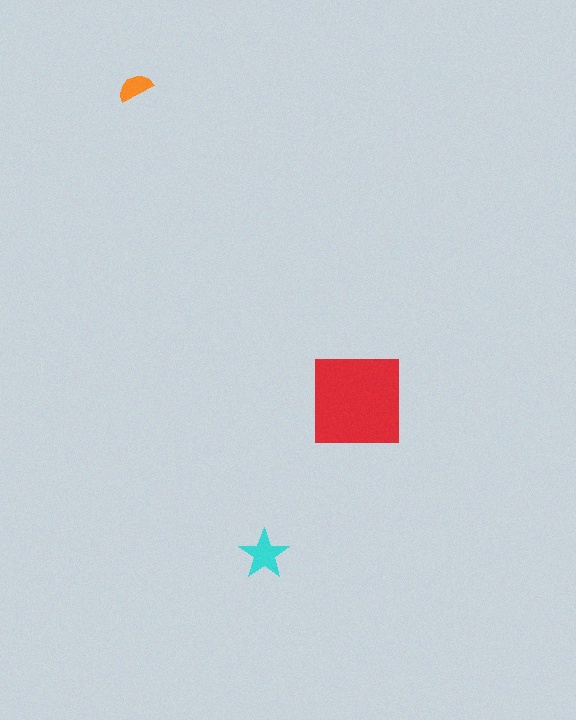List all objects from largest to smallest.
The red square, the cyan star, the orange semicircle.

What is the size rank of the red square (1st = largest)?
1st.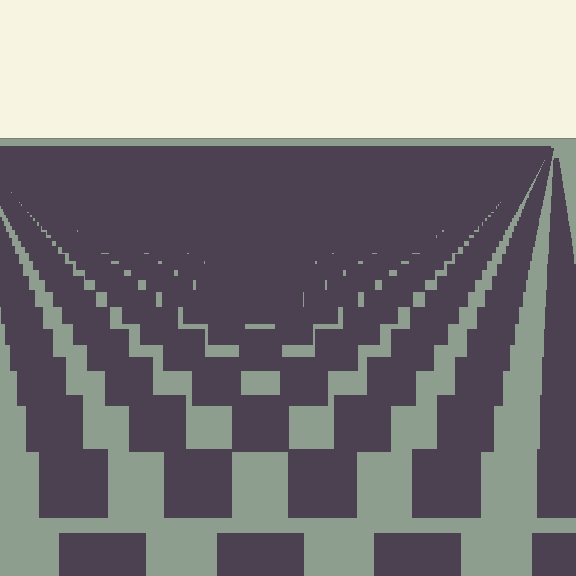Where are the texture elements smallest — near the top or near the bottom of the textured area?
Near the top.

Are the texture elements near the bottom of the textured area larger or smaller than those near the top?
Larger. Near the bottom, elements are closer to the viewer and appear at a bigger on-screen size.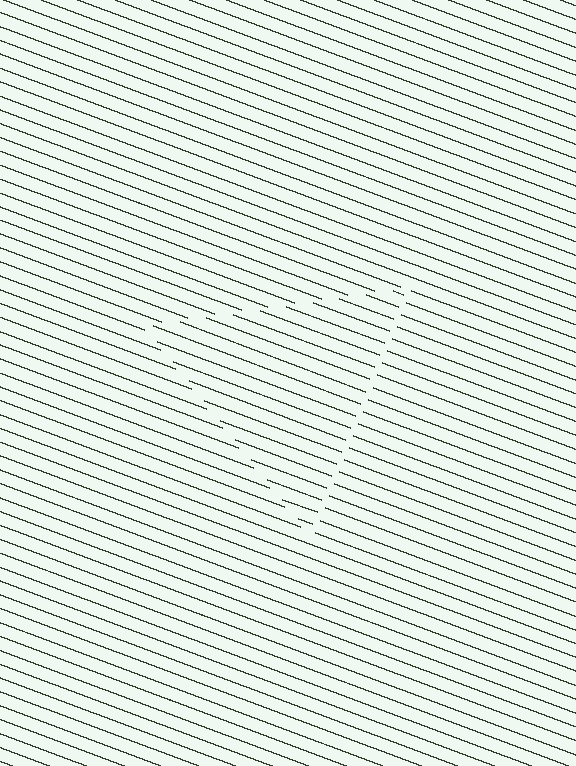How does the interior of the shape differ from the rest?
The interior of the shape contains the same grating, shifted by half a period — the contour is defined by the phase discontinuity where line-ends from the inner and outer gratings abut.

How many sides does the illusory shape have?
3 sides — the line-ends trace a triangle.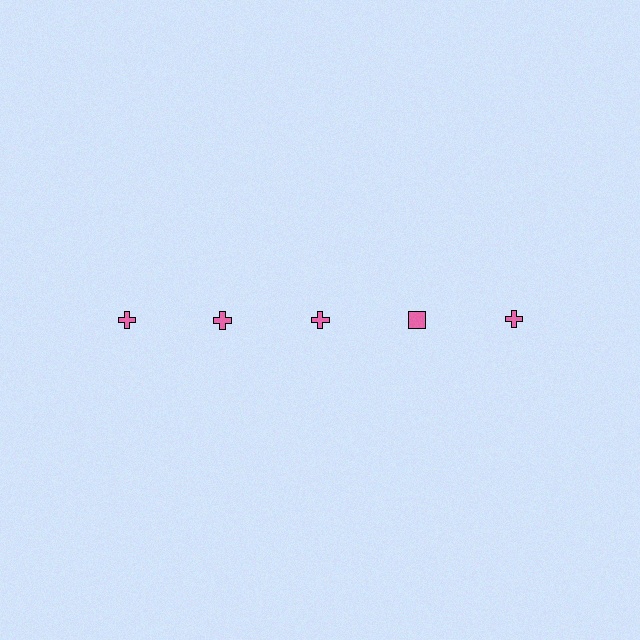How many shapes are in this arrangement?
There are 5 shapes arranged in a grid pattern.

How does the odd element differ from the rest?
It has a different shape: square instead of cross.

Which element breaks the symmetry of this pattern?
The pink square in the top row, second from right column breaks the symmetry. All other shapes are pink crosses.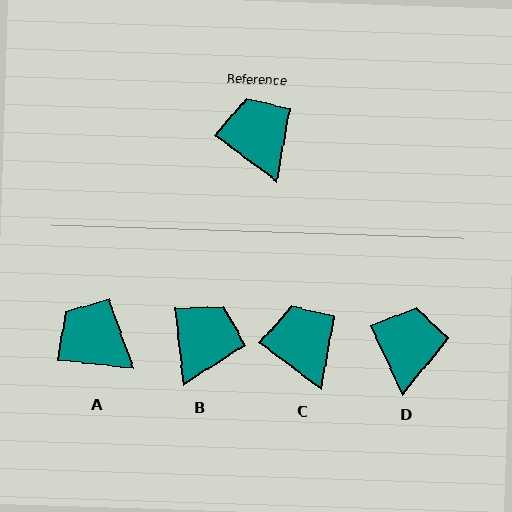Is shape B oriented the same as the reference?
No, it is off by about 47 degrees.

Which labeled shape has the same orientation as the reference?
C.